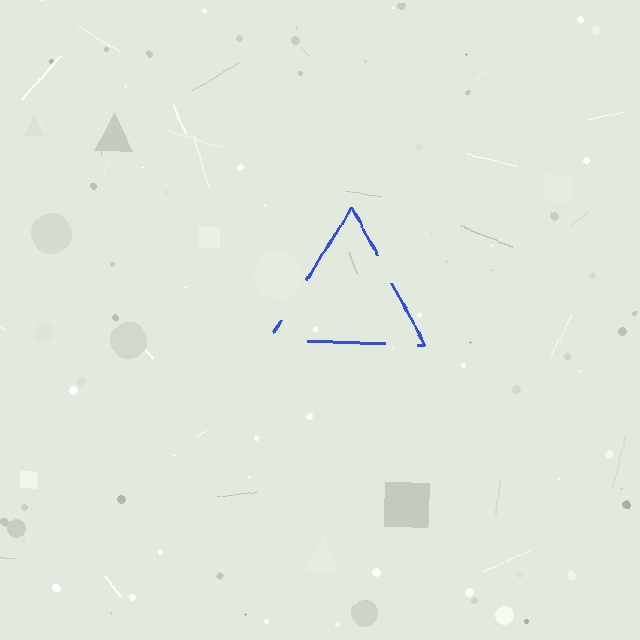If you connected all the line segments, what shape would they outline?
They would outline a triangle.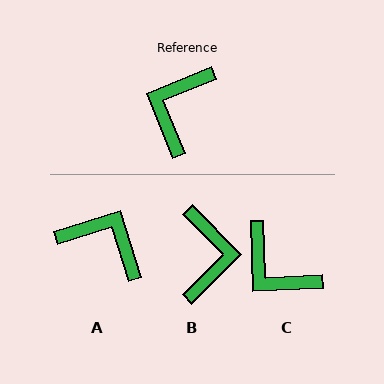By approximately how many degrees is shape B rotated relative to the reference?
Approximately 157 degrees clockwise.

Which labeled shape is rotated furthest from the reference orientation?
B, about 157 degrees away.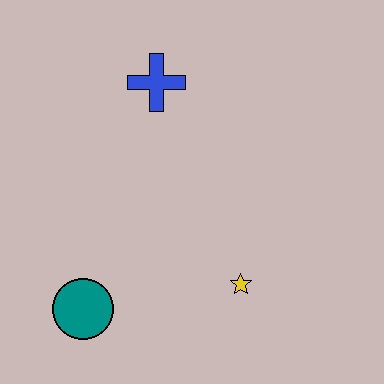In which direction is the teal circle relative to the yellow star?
The teal circle is to the left of the yellow star.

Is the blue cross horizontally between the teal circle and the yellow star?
Yes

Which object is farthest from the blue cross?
The teal circle is farthest from the blue cross.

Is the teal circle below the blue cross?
Yes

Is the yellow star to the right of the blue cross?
Yes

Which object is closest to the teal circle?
The yellow star is closest to the teal circle.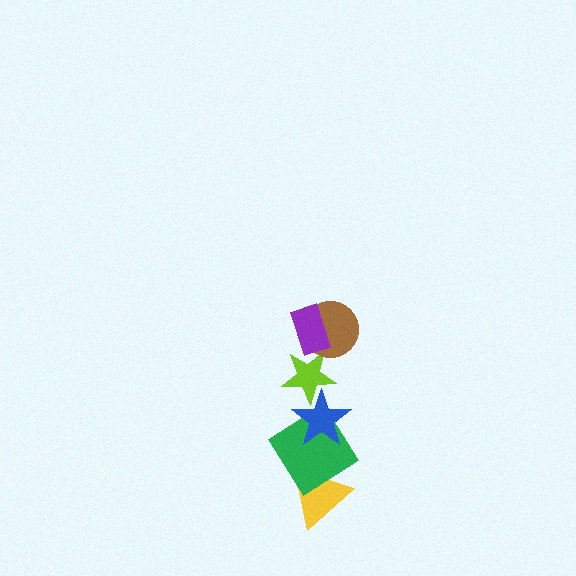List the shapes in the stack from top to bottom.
From top to bottom: the purple rectangle, the brown circle, the lime star, the blue star, the green diamond, the yellow triangle.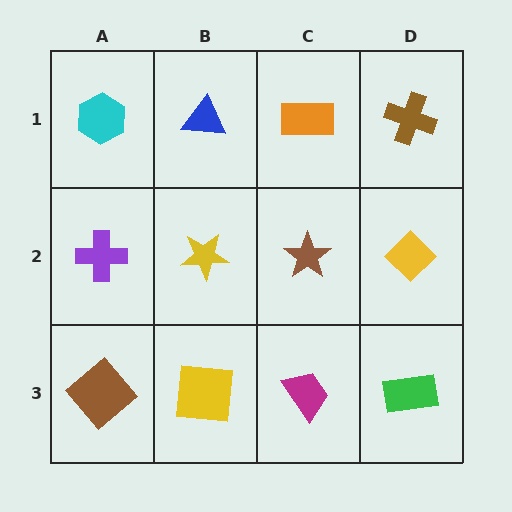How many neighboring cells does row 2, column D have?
3.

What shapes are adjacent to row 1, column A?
A purple cross (row 2, column A), a blue triangle (row 1, column B).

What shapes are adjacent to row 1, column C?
A brown star (row 2, column C), a blue triangle (row 1, column B), a brown cross (row 1, column D).